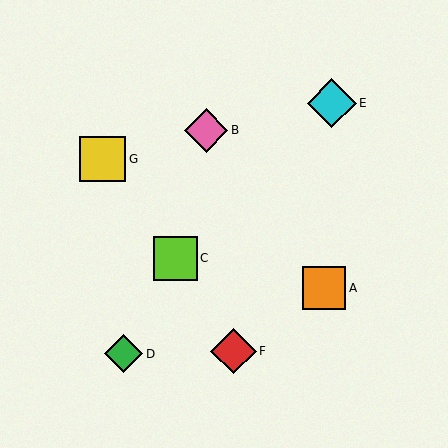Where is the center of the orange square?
The center of the orange square is at (324, 288).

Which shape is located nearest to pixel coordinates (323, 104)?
The cyan diamond (labeled E) at (332, 103) is nearest to that location.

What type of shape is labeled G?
Shape G is a yellow square.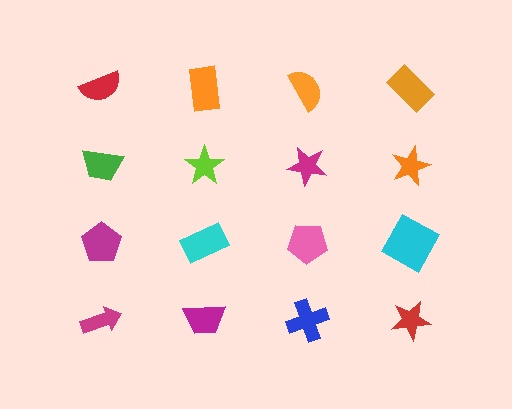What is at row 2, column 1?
A green trapezoid.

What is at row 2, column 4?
An orange star.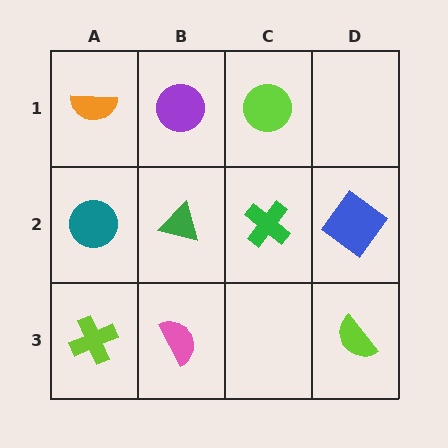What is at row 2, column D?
A blue diamond.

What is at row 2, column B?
A green triangle.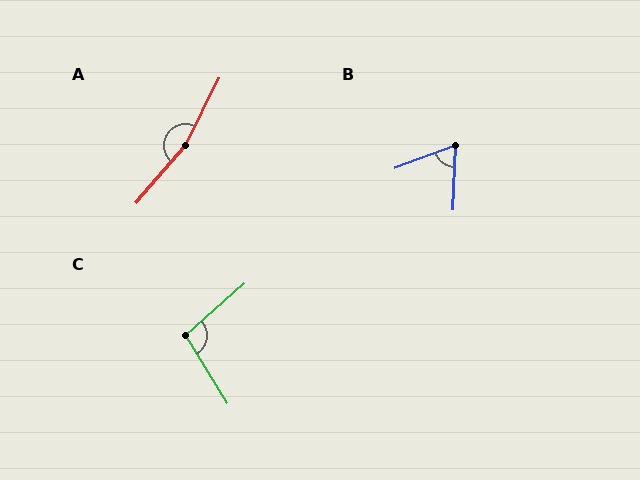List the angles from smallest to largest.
B (67°), C (100°), A (166°).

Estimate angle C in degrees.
Approximately 100 degrees.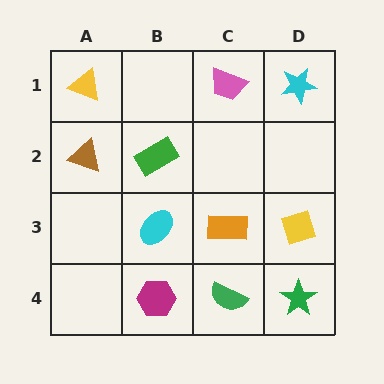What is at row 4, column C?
A green semicircle.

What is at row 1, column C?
A pink trapezoid.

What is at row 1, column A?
A yellow triangle.